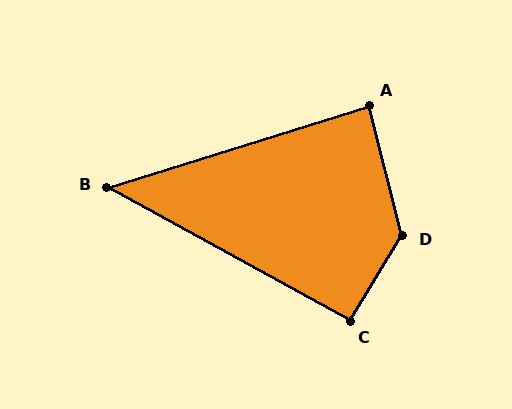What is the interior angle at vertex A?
Approximately 87 degrees (approximately right).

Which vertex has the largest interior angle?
D, at approximately 134 degrees.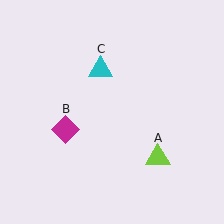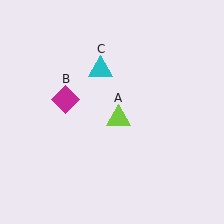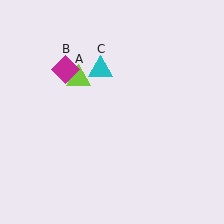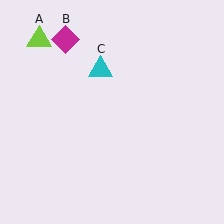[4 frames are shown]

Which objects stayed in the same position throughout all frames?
Cyan triangle (object C) remained stationary.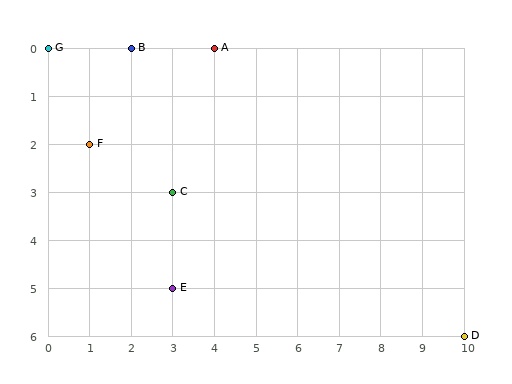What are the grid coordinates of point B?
Point B is at grid coordinates (2, 0).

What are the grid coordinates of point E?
Point E is at grid coordinates (3, 5).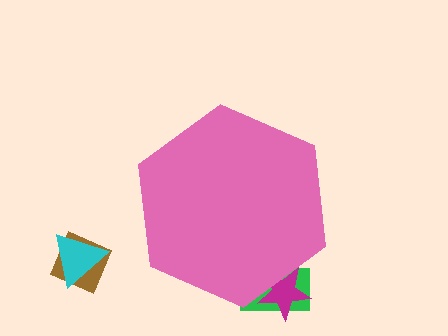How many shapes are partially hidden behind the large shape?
2 shapes are partially hidden.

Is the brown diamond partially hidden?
No, the brown diamond is fully visible.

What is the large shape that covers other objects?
A pink hexagon.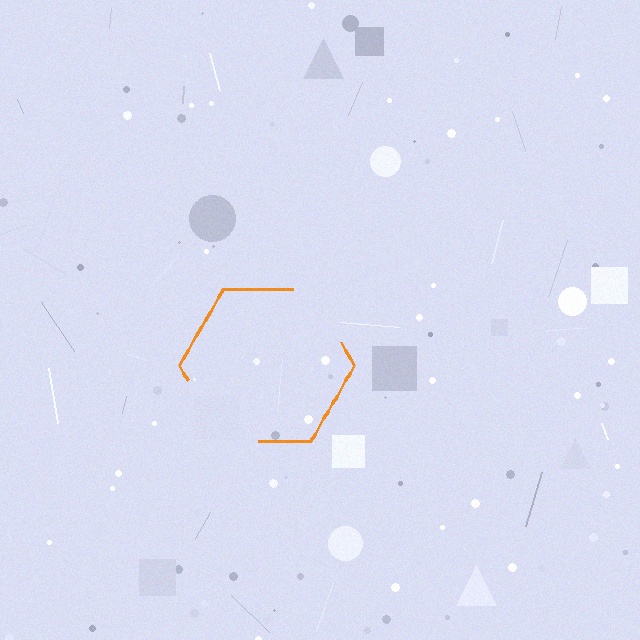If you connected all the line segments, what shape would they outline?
They would outline a hexagon.